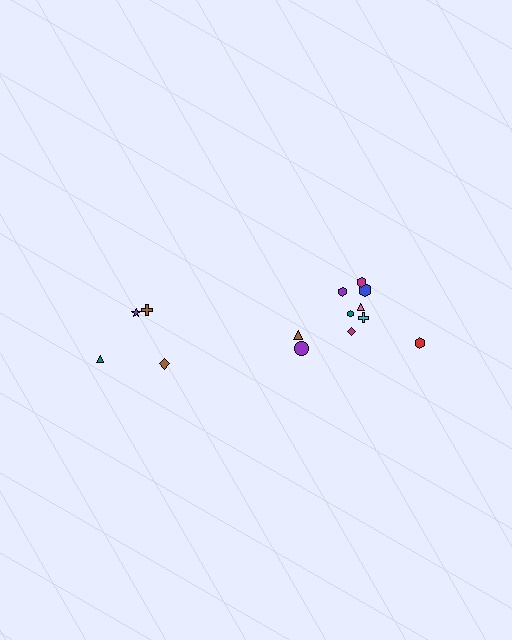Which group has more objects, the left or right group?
The right group.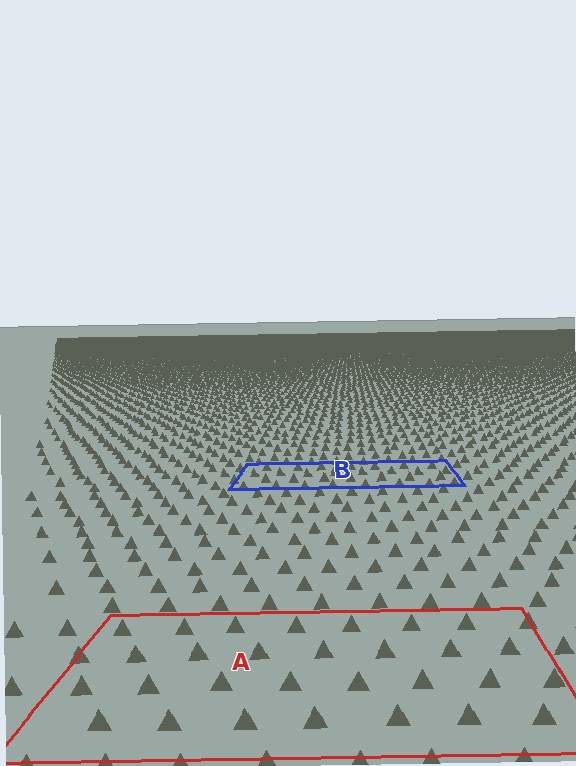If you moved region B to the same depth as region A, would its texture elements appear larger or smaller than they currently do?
They would appear larger. At a closer depth, the same texture elements are projected at a bigger on-screen size.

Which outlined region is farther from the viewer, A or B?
Region B is farther from the viewer — the texture elements inside it appear smaller and more densely packed.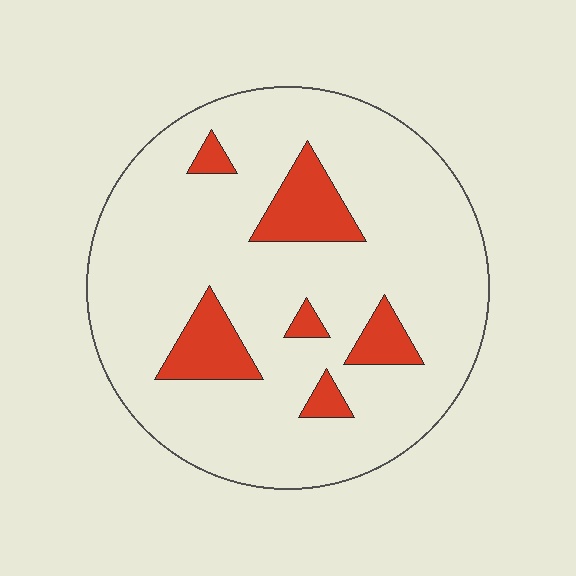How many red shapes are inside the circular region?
6.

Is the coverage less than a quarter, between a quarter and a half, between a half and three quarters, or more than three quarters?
Less than a quarter.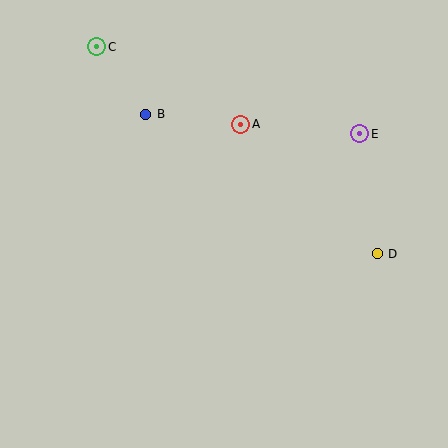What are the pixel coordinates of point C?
Point C is at (97, 47).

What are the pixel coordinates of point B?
Point B is at (146, 114).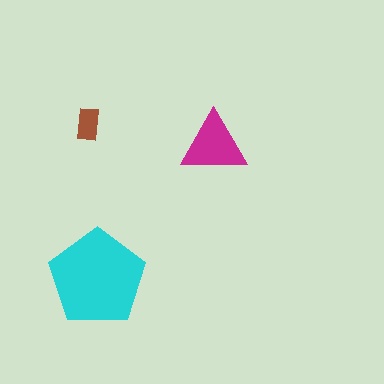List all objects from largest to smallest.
The cyan pentagon, the magenta triangle, the brown rectangle.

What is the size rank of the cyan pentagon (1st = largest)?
1st.